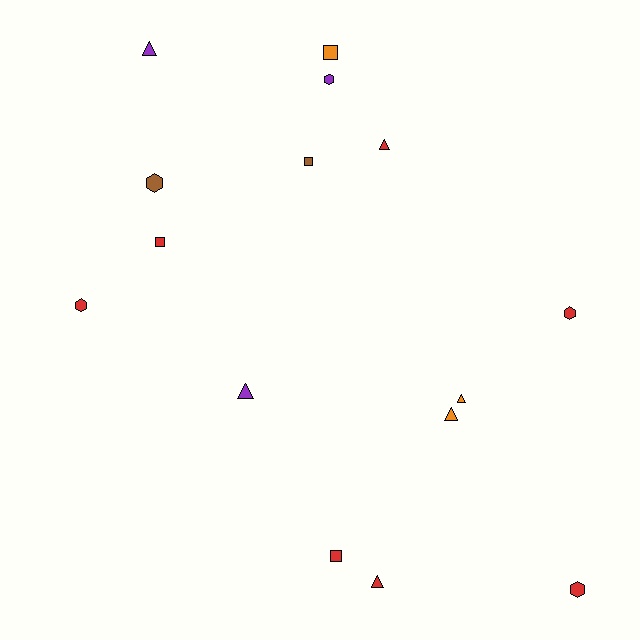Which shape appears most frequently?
Triangle, with 6 objects.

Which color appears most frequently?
Red, with 7 objects.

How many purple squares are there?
There are no purple squares.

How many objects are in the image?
There are 15 objects.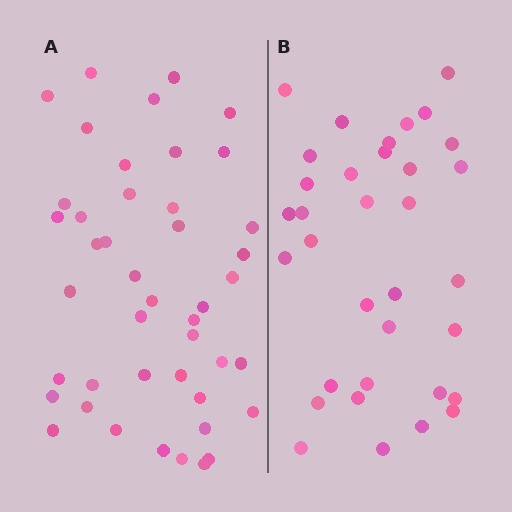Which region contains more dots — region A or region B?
Region A (the left region) has more dots.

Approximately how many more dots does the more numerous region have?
Region A has roughly 10 or so more dots than region B.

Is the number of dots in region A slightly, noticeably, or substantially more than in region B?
Region A has noticeably more, but not dramatically so. The ratio is roughly 1.3 to 1.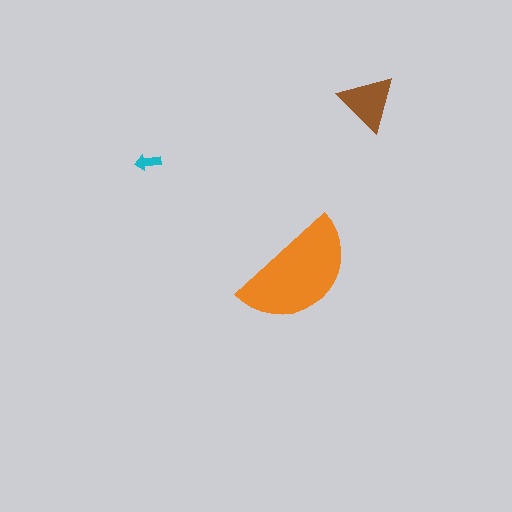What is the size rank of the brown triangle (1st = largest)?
2nd.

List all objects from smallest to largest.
The cyan arrow, the brown triangle, the orange semicircle.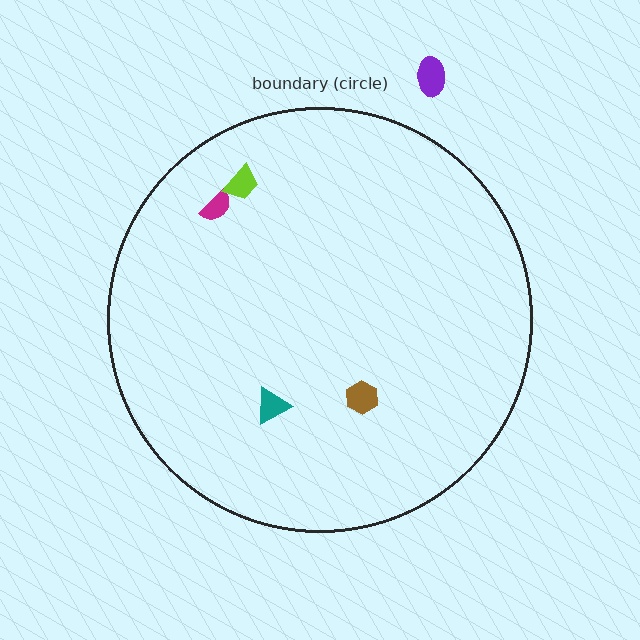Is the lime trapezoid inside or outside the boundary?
Inside.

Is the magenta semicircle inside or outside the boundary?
Inside.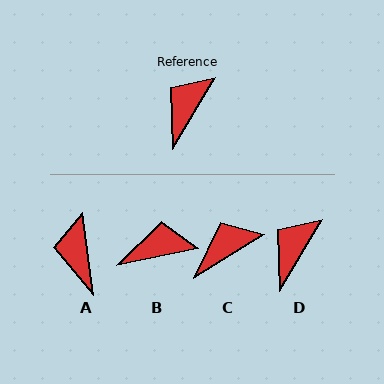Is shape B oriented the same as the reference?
No, it is off by about 48 degrees.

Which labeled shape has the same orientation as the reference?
D.